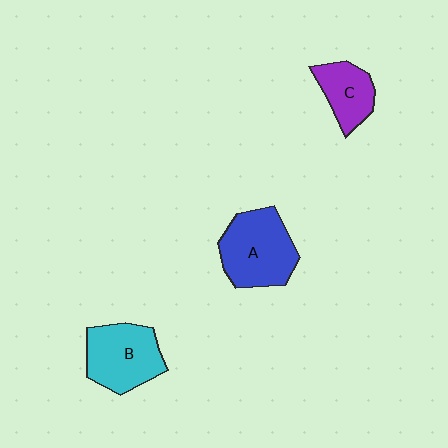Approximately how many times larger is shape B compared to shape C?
Approximately 1.5 times.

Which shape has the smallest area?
Shape C (purple).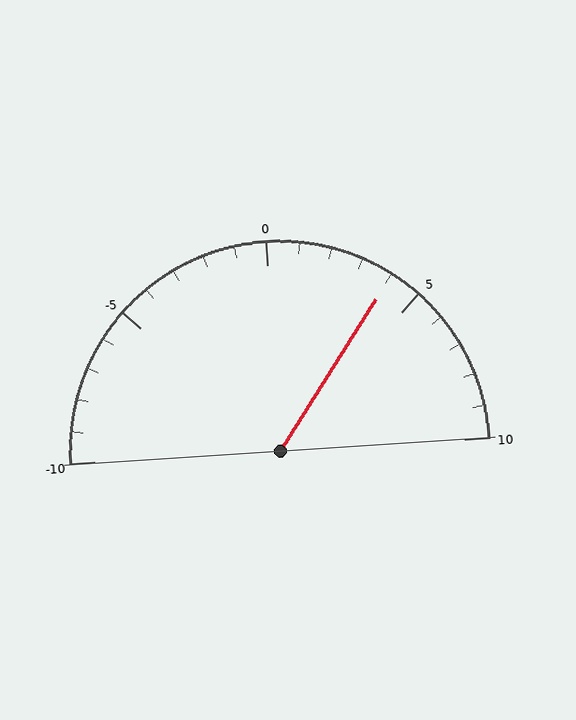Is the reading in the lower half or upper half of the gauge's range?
The reading is in the upper half of the range (-10 to 10).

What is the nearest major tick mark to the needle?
The nearest major tick mark is 5.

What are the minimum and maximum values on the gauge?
The gauge ranges from -10 to 10.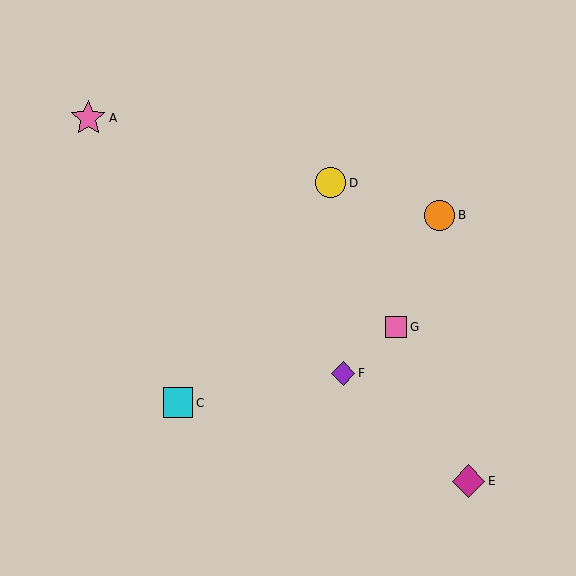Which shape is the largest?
The pink star (labeled A) is the largest.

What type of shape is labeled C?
Shape C is a cyan square.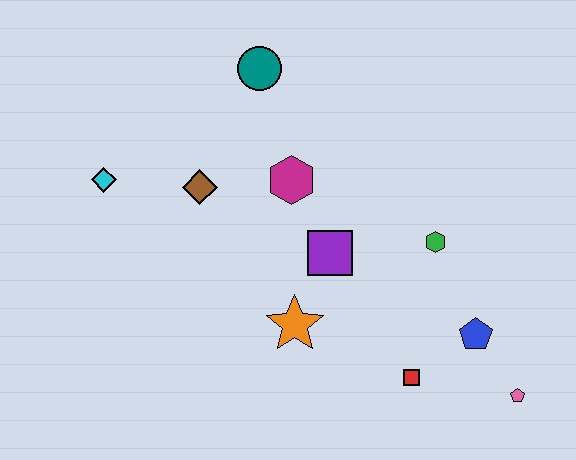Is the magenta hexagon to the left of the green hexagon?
Yes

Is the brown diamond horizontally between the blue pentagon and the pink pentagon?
No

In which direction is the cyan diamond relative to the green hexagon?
The cyan diamond is to the left of the green hexagon.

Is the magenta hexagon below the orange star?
No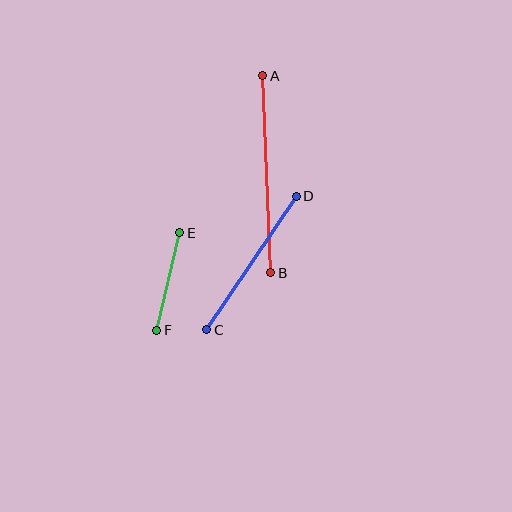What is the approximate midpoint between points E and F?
The midpoint is at approximately (168, 281) pixels.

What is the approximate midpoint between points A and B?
The midpoint is at approximately (267, 174) pixels.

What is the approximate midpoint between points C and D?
The midpoint is at approximately (251, 263) pixels.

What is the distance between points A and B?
The distance is approximately 197 pixels.